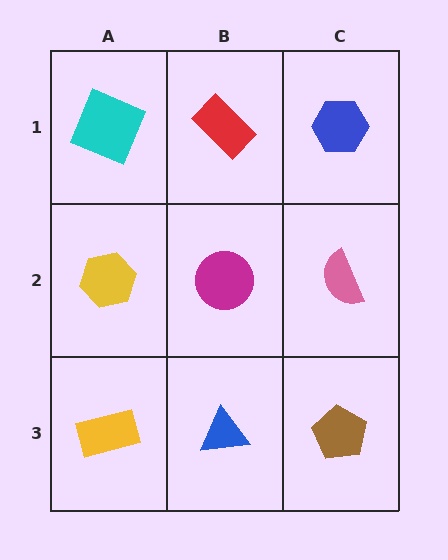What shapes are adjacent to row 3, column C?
A pink semicircle (row 2, column C), a blue triangle (row 3, column B).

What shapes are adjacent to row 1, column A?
A yellow hexagon (row 2, column A), a red rectangle (row 1, column B).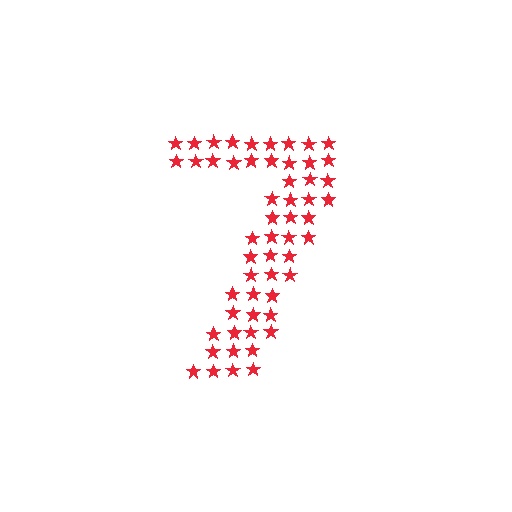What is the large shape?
The large shape is the digit 7.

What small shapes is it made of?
It is made of small stars.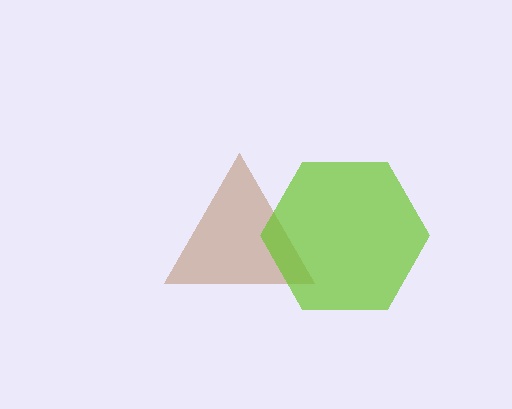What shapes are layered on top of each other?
The layered shapes are: a brown triangle, a lime hexagon.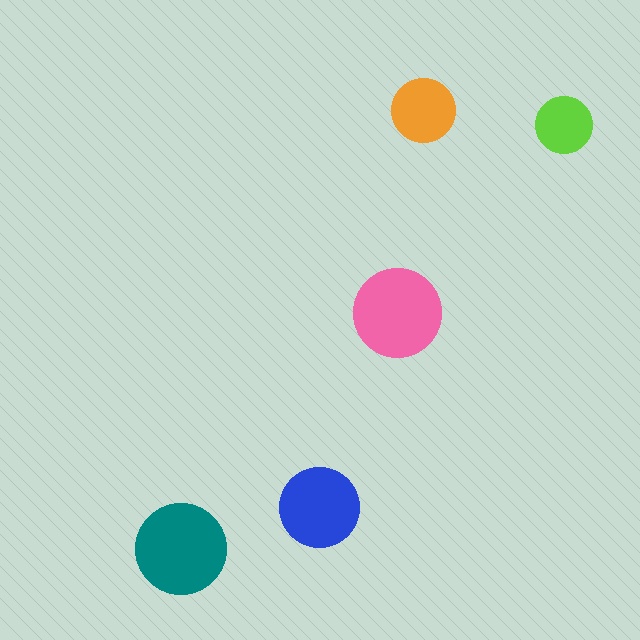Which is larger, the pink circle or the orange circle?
The pink one.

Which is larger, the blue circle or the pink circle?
The pink one.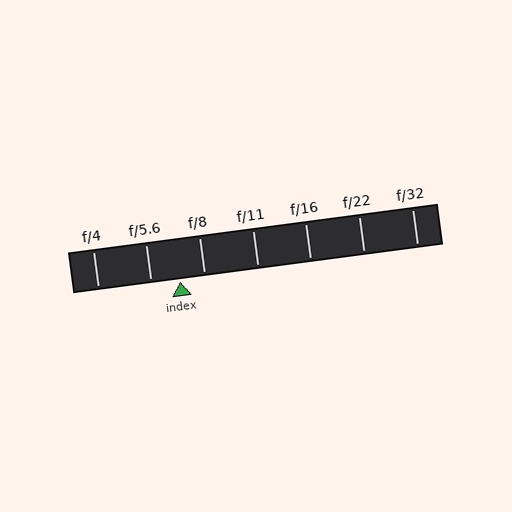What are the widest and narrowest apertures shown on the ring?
The widest aperture shown is f/4 and the narrowest is f/32.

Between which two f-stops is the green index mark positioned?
The index mark is between f/5.6 and f/8.